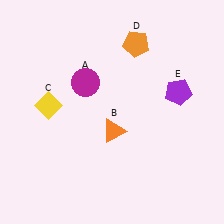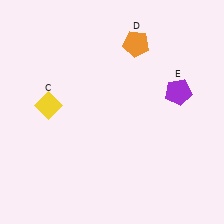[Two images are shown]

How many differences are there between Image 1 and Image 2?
There are 2 differences between the two images.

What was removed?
The magenta circle (A), the orange triangle (B) were removed in Image 2.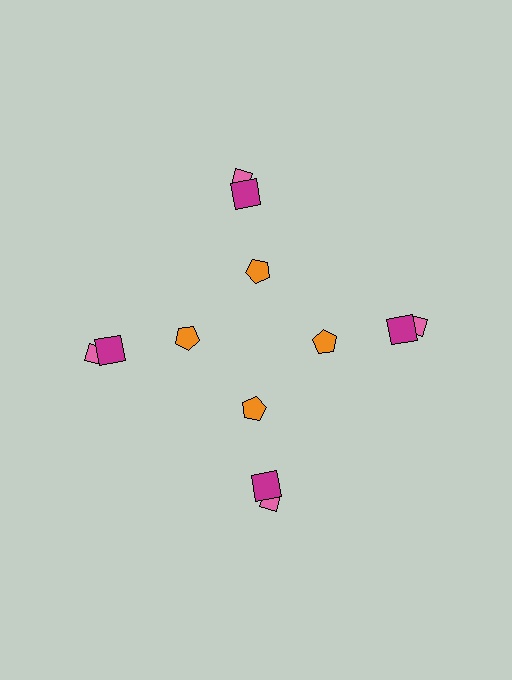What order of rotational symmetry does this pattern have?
This pattern has 4-fold rotational symmetry.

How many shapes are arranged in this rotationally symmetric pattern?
There are 12 shapes, arranged in 4 groups of 3.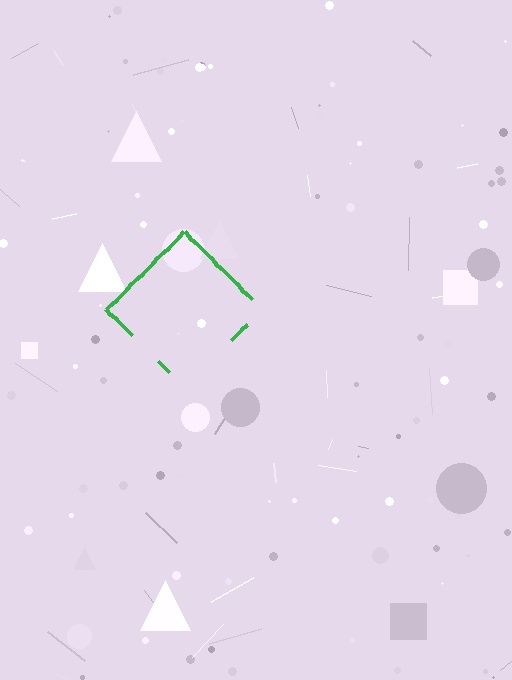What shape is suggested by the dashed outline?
The dashed outline suggests a diamond.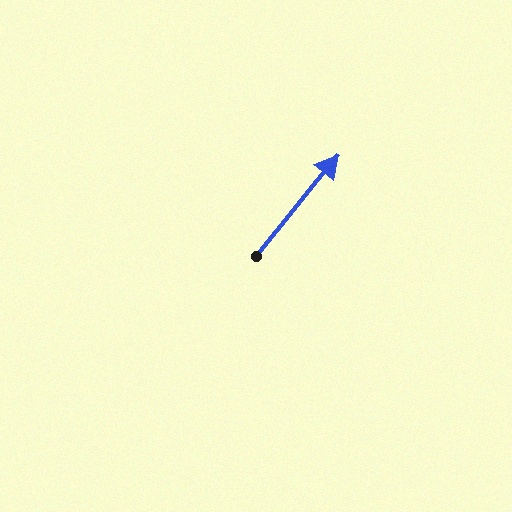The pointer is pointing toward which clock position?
Roughly 1 o'clock.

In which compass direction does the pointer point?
Northeast.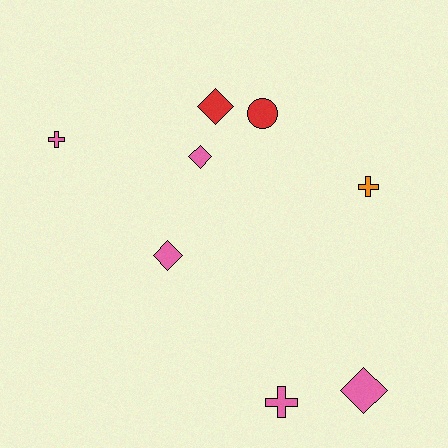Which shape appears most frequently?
Diamond, with 4 objects.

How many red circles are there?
There is 1 red circle.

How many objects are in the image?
There are 8 objects.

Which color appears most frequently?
Pink, with 5 objects.